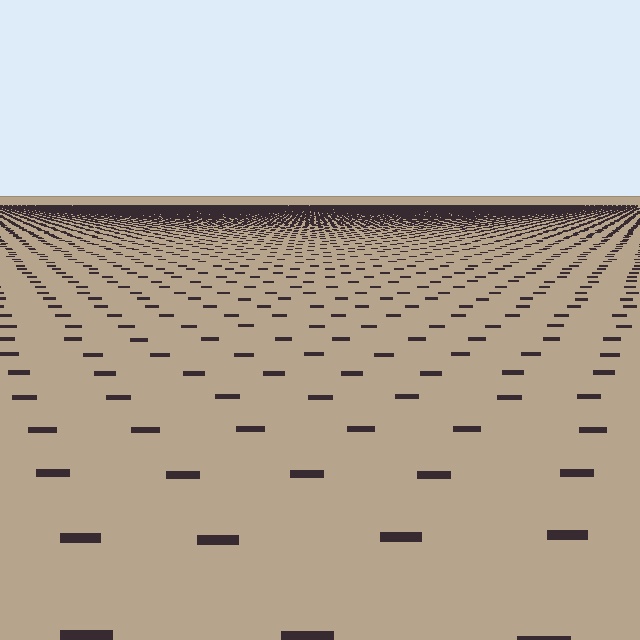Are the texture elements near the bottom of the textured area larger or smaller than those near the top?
Larger. Near the bottom, elements are closer to the viewer and appear at a bigger on-screen size.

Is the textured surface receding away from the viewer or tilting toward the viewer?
The surface is receding away from the viewer. Texture elements get smaller and denser toward the top.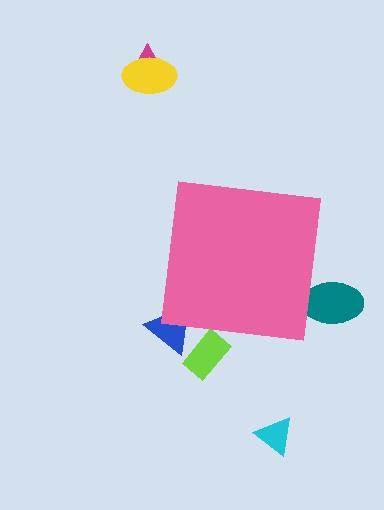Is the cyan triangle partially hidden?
No, the cyan triangle is fully visible.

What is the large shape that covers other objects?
A pink square.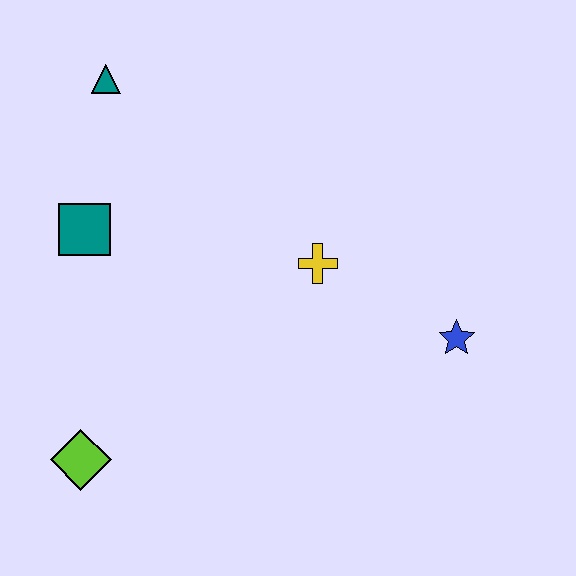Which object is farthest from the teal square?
The blue star is farthest from the teal square.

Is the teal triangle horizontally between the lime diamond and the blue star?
Yes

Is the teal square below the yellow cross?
No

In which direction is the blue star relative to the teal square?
The blue star is to the right of the teal square.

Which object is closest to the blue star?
The yellow cross is closest to the blue star.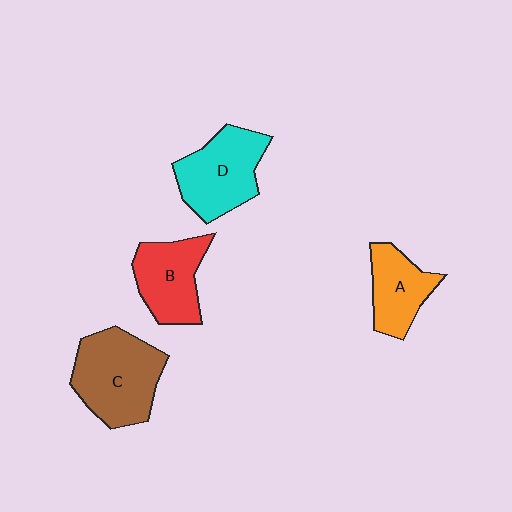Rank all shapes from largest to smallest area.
From largest to smallest: C (brown), D (cyan), B (red), A (orange).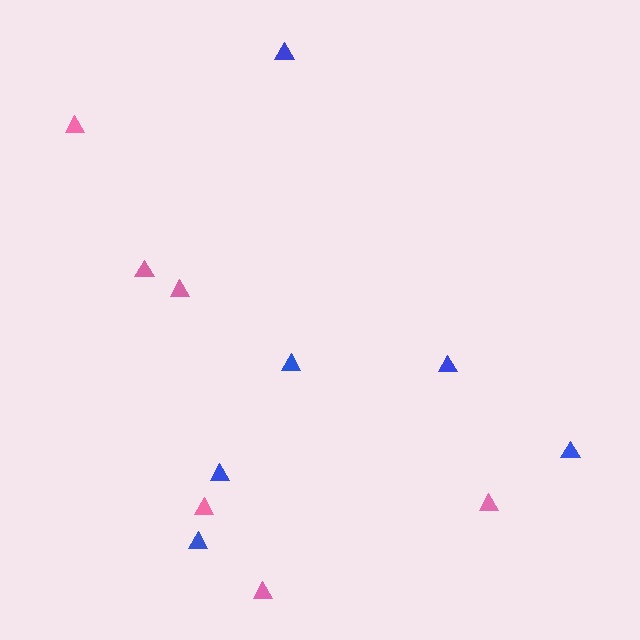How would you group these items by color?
There are 2 groups: one group of blue triangles (6) and one group of pink triangles (6).